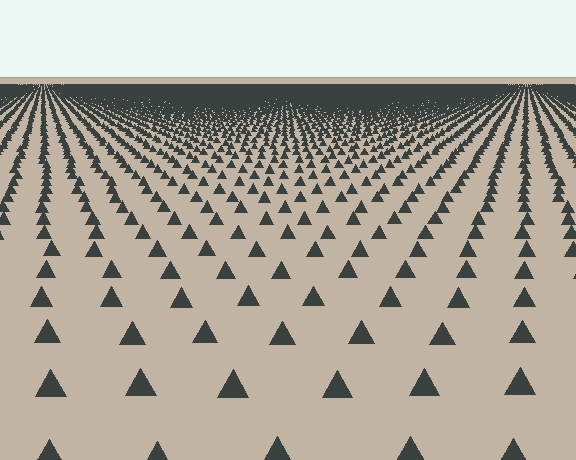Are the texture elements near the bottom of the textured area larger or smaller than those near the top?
Larger. Near the bottom, elements are closer to the viewer and appear at a bigger on-screen size.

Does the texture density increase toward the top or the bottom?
Density increases toward the top.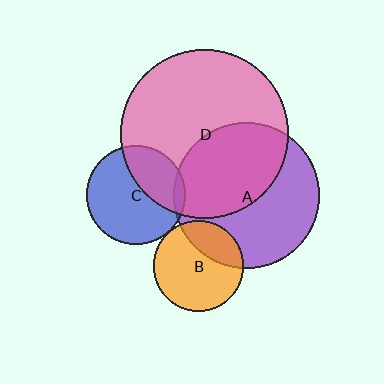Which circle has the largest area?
Circle D (pink).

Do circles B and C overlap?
Yes.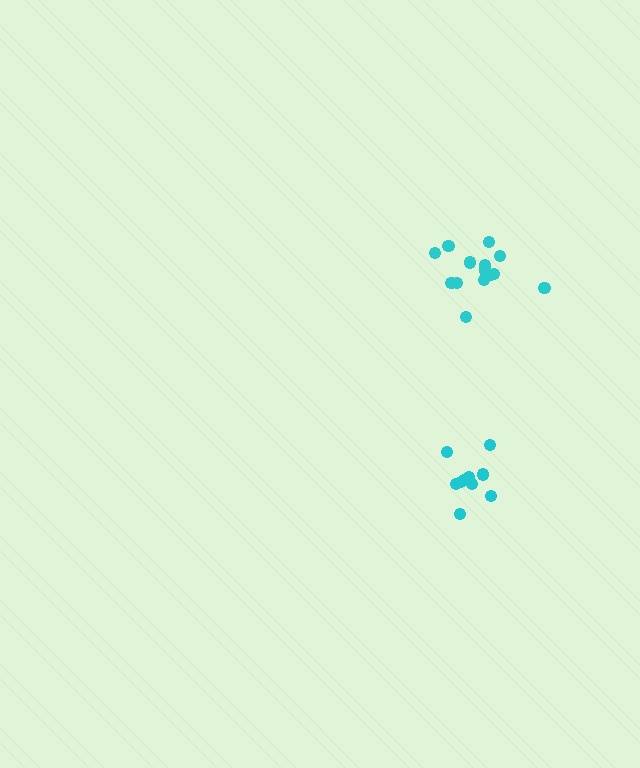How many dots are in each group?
Group 1: 10 dots, Group 2: 15 dots (25 total).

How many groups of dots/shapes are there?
There are 2 groups.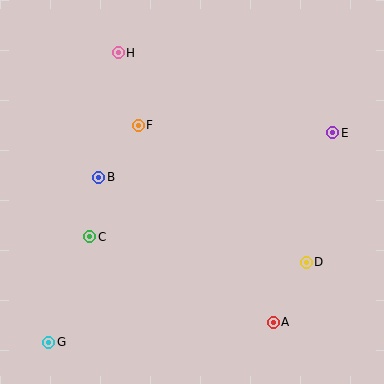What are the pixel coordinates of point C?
Point C is at (90, 237).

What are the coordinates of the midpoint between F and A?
The midpoint between F and A is at (206, 224).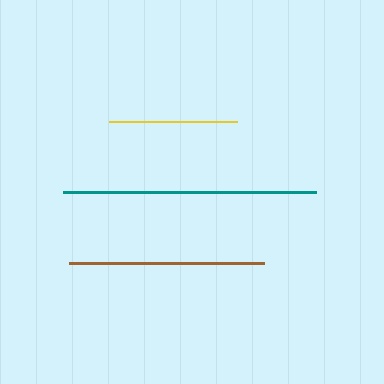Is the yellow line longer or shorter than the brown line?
The brown line is longer than the yellow line.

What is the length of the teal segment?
The teal segment is approximately 254 pixels long.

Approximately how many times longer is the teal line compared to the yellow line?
The teal line is approximately 2.0 times the length of the yellow line.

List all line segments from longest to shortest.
From longest to shortest: teal, brown, yellow.